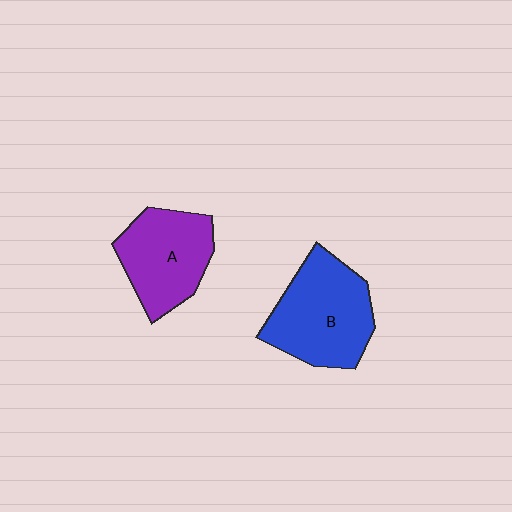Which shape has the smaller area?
Shape A (purple).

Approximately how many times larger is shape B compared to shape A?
Approximately 1.2 times.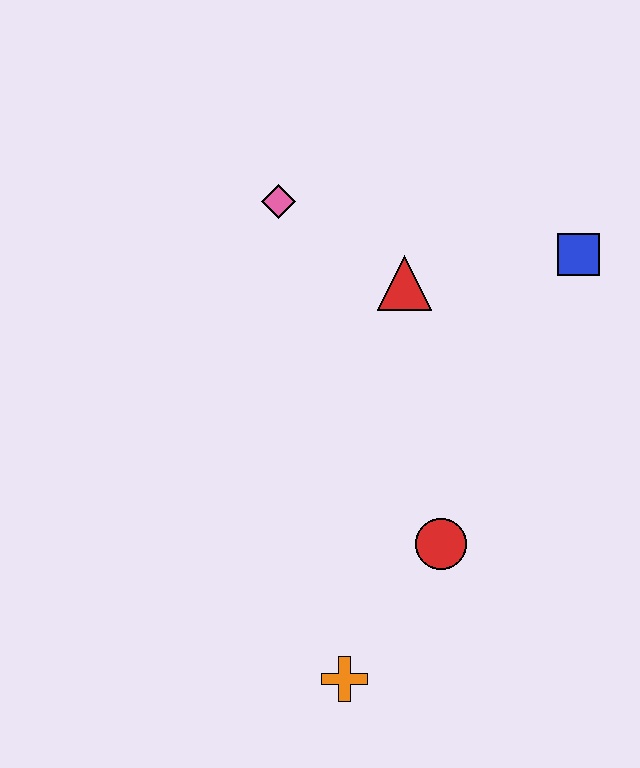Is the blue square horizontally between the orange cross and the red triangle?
No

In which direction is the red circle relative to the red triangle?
The red circle is below the red triangle.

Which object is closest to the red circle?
The orange cross is closest to the red circle.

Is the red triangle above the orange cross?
Yes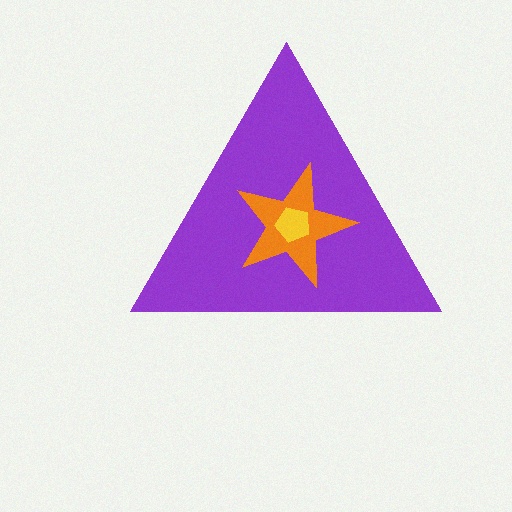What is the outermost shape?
The purple triangle.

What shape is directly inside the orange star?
The yellow pentagon.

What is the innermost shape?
The yellow pentagon.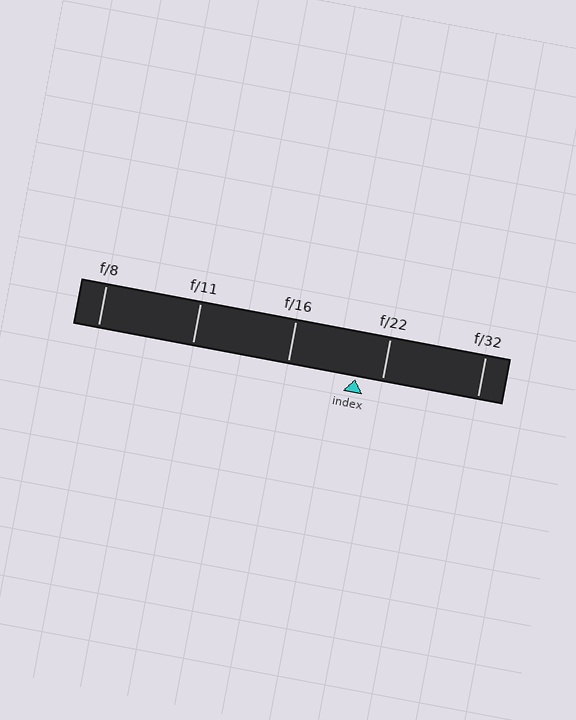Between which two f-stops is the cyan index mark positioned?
The index mark is between f/16 and f/22.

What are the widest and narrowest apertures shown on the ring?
The widest aperture shown is f/8 and the narrowest is f/32.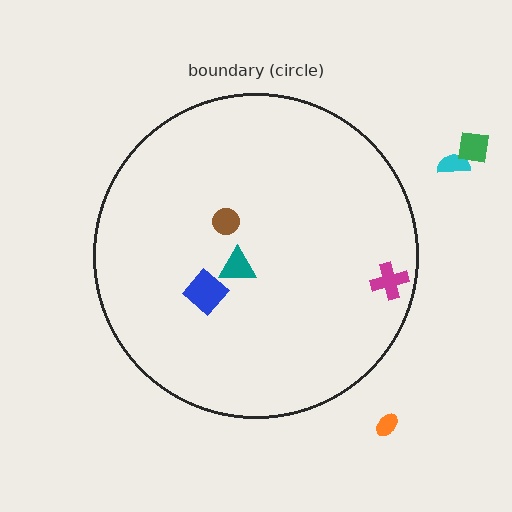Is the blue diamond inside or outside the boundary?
Inside.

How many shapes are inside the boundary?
4 inside, 3 outside.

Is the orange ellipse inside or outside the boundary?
Outside.